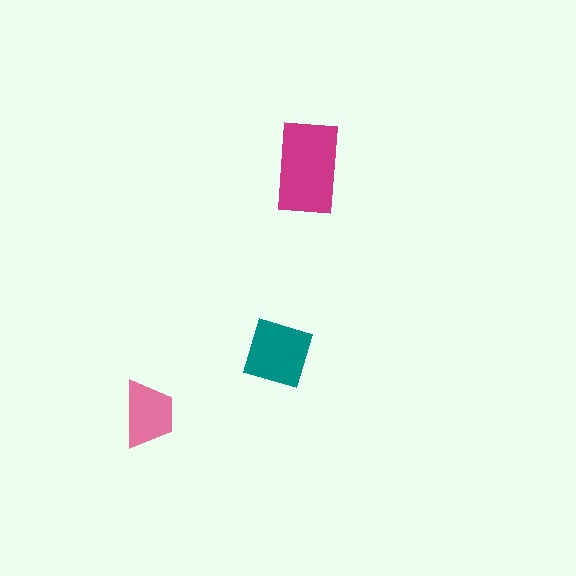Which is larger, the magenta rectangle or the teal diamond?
The magenta rectangle.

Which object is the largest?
The magenta rectangle.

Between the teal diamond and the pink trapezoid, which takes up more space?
The teal diamond.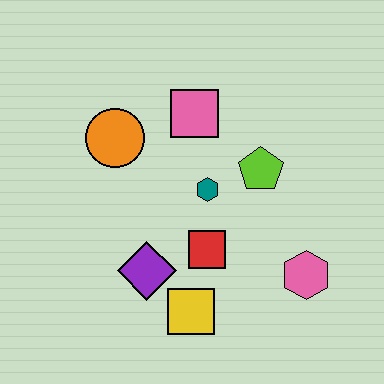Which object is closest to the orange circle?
The pink square is closest to the orange circle.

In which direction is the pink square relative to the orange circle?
The pink square is to the right of the orange circle.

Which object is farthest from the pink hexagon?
The orange circle is farthest from the pink hexagon.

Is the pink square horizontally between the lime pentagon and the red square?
No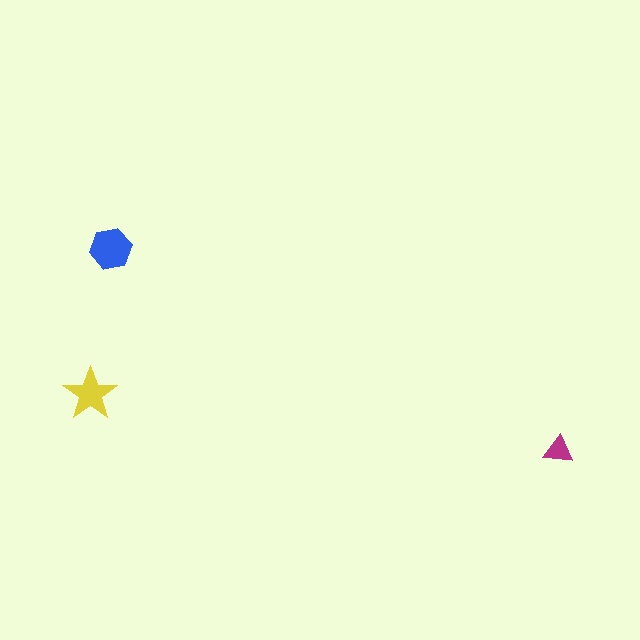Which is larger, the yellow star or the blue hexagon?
The blue hexagon.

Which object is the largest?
The blue hexagon.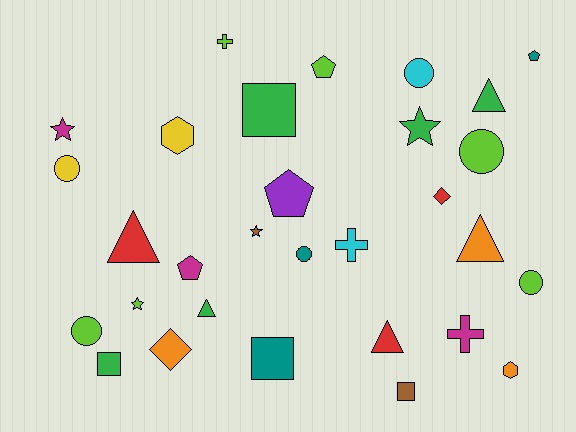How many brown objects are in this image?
There are 2 brown objects.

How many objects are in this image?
There are 30 objects.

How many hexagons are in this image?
There are 2 hexagons.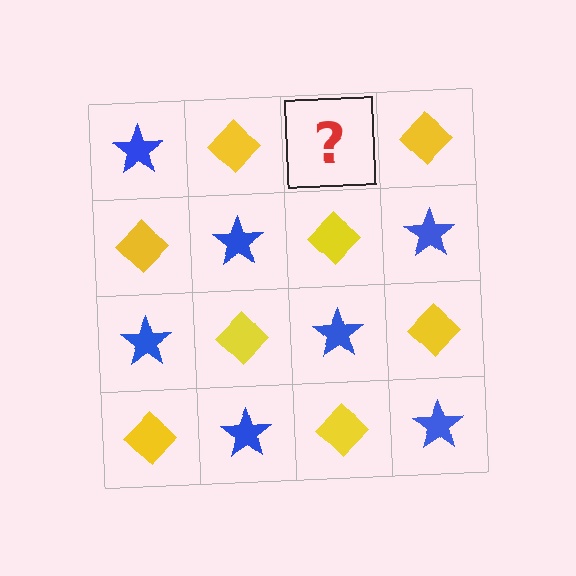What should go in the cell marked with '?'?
The missing cell should contain a blue star.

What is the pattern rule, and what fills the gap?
The rule is that it alternates blue star and yellow diamond in a checkerboard pattern. The gap should be filled with a blue star.